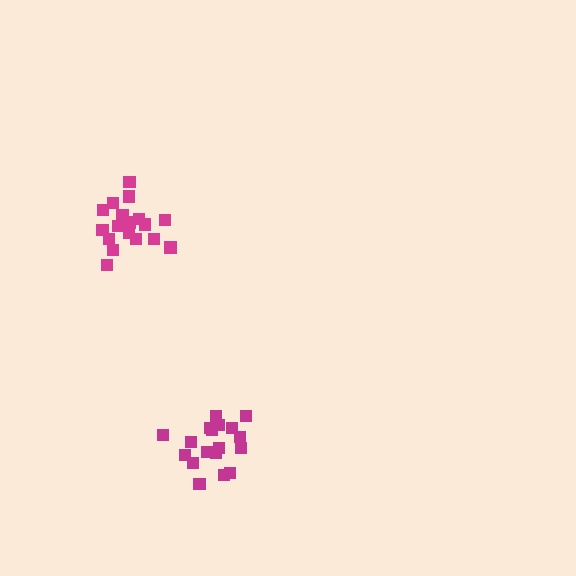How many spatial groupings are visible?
There are 2 spatial groupings.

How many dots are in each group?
Group 1: 18 dots, Group 2: 20 dots (38 total).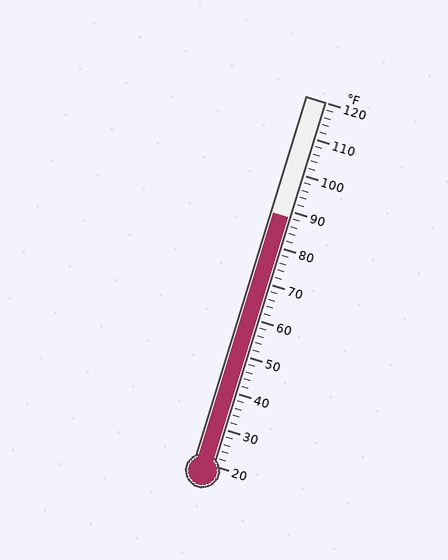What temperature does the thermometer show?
The thermometer shows approximately 88°F.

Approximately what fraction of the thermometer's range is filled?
The thermometer is filled to approximately 70% of its range.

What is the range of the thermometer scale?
The thermometer scale ranges from 20°F to 120°F.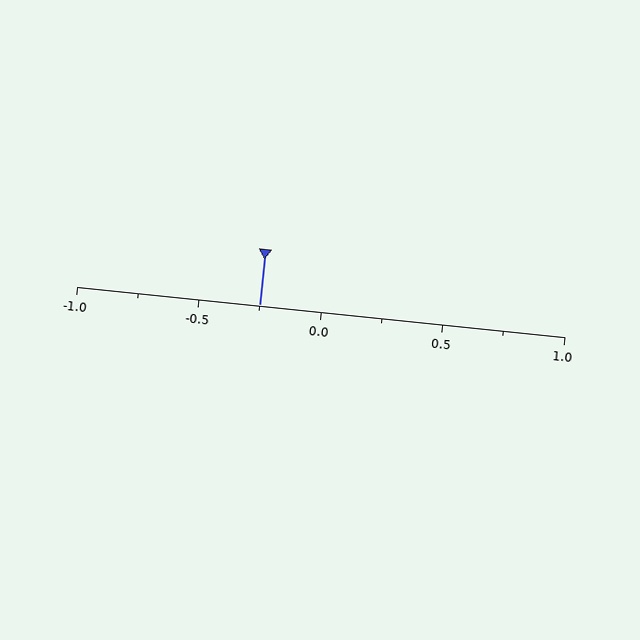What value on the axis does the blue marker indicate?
The marker indicates approximately -0.25.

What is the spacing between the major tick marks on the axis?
The major ticks are spaced 0.5 apart.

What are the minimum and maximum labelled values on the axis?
The axis runs from -1.0 to 1.0.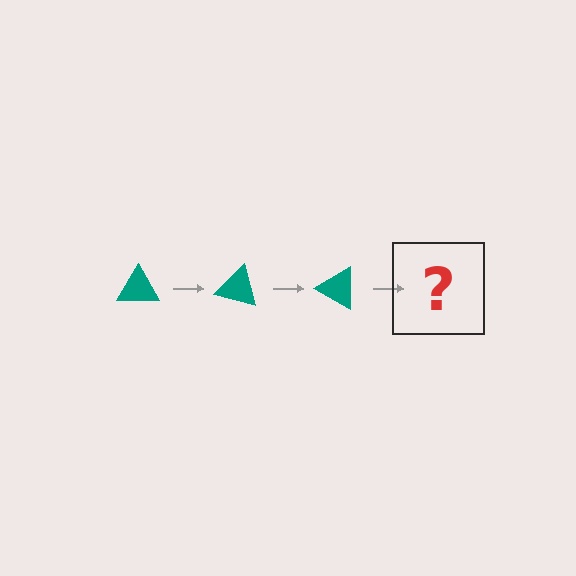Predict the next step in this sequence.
The next step is a teal triangle rotated 45 degrees.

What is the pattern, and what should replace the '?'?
The pattern is that the triangle rotates 15 degrees each step. The '?' should be a teal triangle rotated 45 degrees.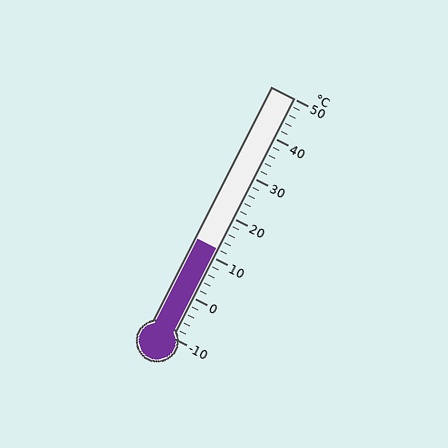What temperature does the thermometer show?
The thermometer shows approximately 12°C.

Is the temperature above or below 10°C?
The temperature is above 10°C.